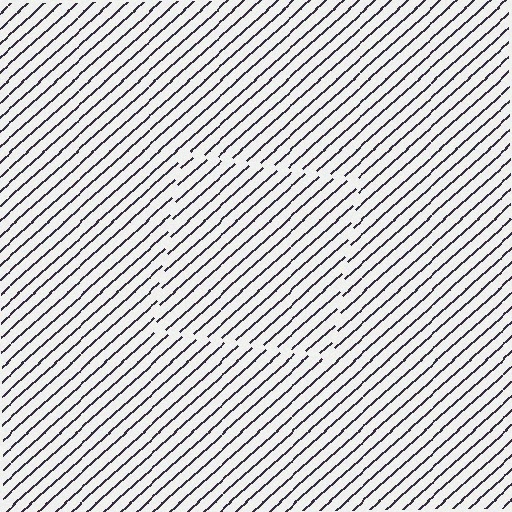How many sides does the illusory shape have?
4 sides — the line-ends trace a square.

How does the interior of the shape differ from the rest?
The interior of the shape contains the same grating, shifted by half a period — the contour is defined by the phase discontinuity where line-ends from the inner and outer gratings abut.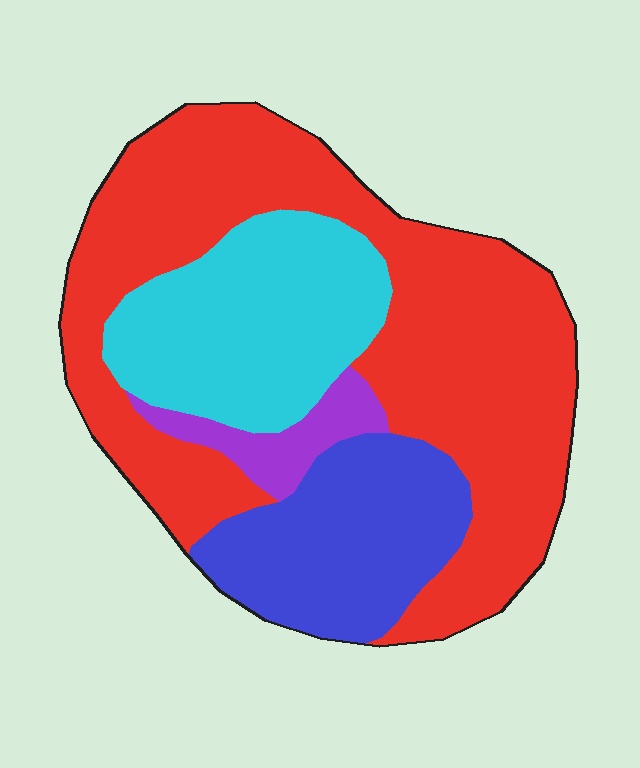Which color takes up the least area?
Purple, at roughly 5%.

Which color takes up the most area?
Red, at roughly 55%.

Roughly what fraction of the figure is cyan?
Cyan takes up about one fifth (1/5) of the figure.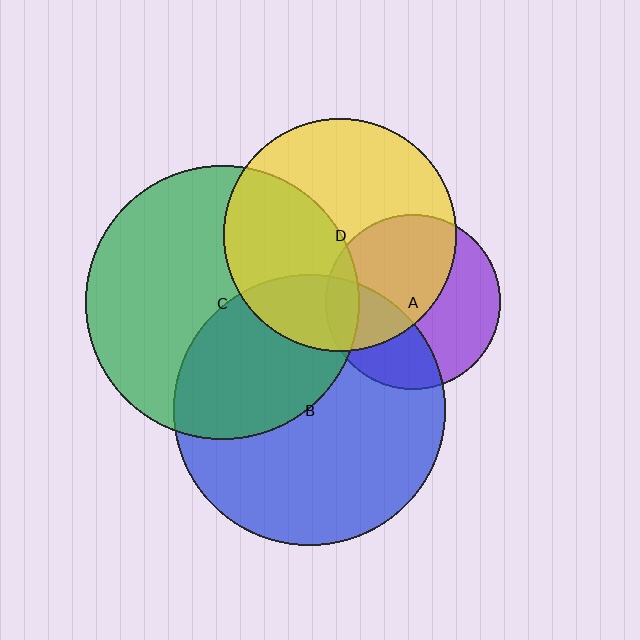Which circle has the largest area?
Circle C (green).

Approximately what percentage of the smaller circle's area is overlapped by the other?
Approximately 20%.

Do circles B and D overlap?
Yes.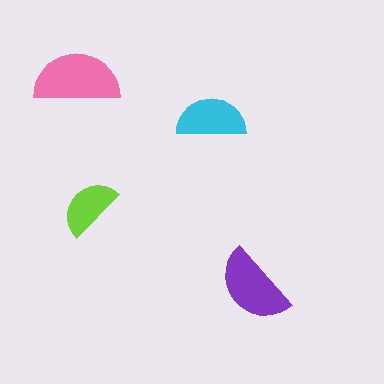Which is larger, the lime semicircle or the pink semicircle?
The pink one.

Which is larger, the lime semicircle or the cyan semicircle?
The cyan one.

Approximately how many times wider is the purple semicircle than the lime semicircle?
About 1.5 times wider.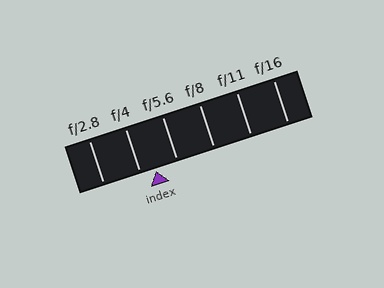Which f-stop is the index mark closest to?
The index mark is closest to f/4.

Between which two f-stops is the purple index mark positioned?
The index mark is between f/4 and f/5.6.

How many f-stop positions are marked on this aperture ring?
There are 6 f-stop positions marked.